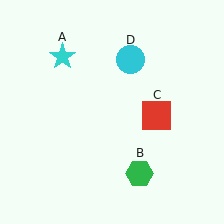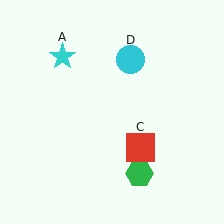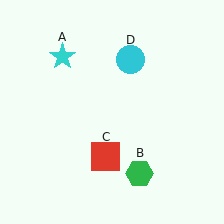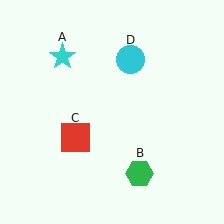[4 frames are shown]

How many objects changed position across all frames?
1 object changed position: red square (object C).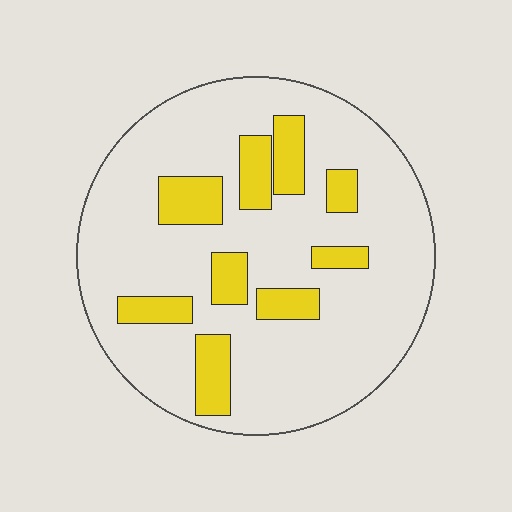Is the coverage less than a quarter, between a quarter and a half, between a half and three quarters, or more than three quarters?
Less than a quarter.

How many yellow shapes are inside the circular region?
9.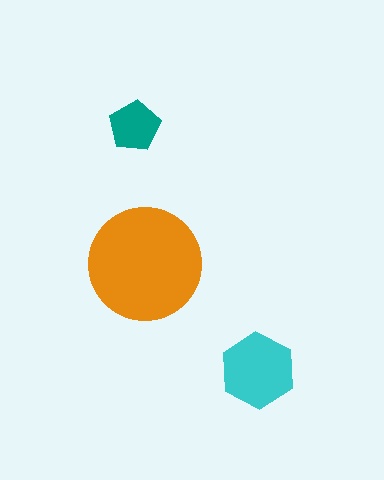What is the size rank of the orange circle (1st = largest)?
1st.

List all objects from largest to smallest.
The orange circle, the cyan hexagon, the teal pentagon.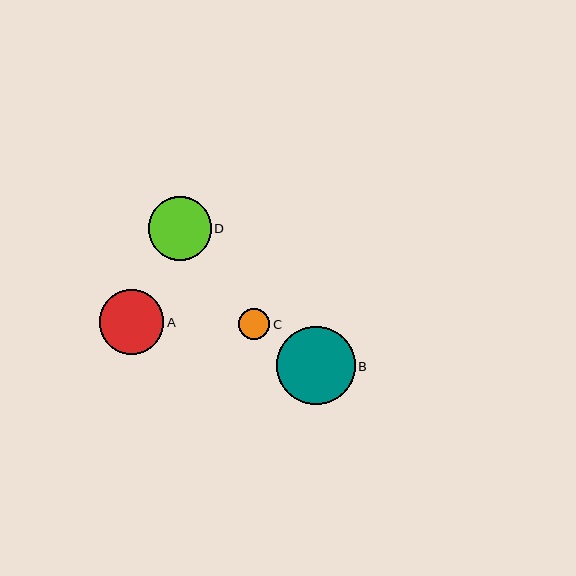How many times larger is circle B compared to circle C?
Circle B is approximately 2.5 times the size of circle C.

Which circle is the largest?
Circle B is the largest with a size of approximately 79 pixels.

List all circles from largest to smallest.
From largest to smallest: B, A, D, C.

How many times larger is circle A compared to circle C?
Circle A is approximately 2.1 times the size of circle C.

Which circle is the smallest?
Circle C is the smallest with a size of approximately 31 pixels.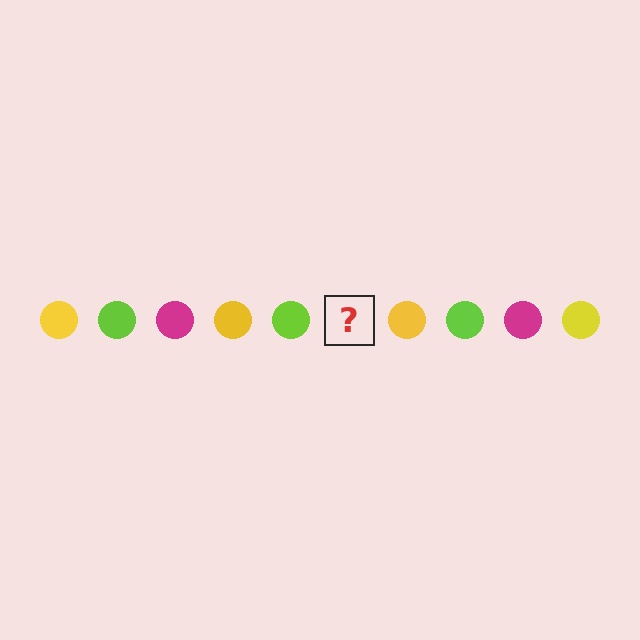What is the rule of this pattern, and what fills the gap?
The rule is that the pattern cycles through yellow, lime, magenta circles. The gap should be filled with a magenta circle.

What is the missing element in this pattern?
The missing element is a magenta circle.